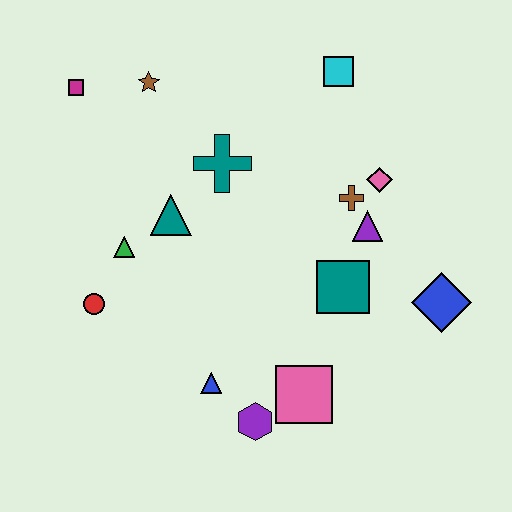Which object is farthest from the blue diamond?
The magenta square is farthest from the blue diamond.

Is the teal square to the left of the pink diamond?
Yes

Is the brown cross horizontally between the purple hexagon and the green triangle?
No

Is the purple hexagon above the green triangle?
No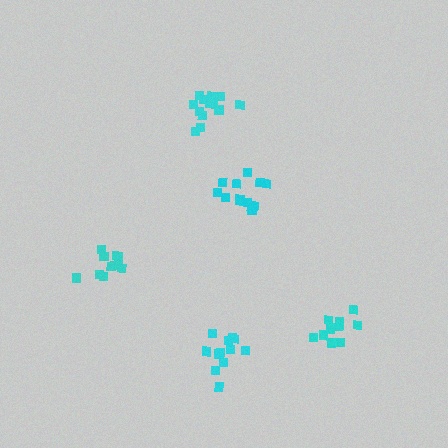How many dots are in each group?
Group 1: 13 dots, Group 2: 11 dots, Group 3: 13 dots, Group 4: 13 dots, Group 5: 11 dots (61 total).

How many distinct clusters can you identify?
There are 5 distinct clusters.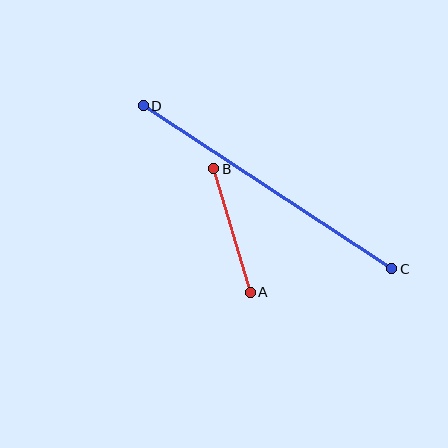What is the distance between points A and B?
The distance is approximately 129 pixels.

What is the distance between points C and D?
The distance is approximately 297 pixels.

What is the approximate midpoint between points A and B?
The midpoint is at approximately (232, 230) pixels.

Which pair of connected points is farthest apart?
Points C and D are farthest apart.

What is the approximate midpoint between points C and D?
The midpoint is at approximately (267, 187) pixels.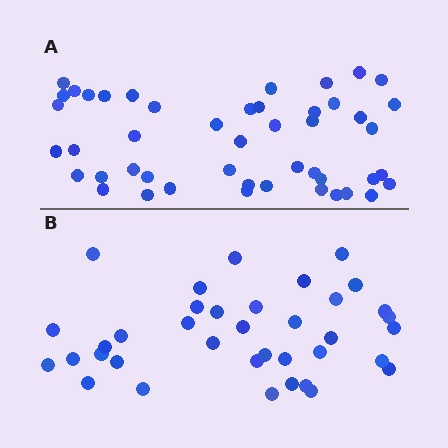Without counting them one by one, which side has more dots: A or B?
Region A (the top region) has more dots.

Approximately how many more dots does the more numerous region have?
Region A has roughly 10 or so more dots than region B.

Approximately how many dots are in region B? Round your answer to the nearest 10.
About 40 dots. (The exact count is 37, which rounds to 40.)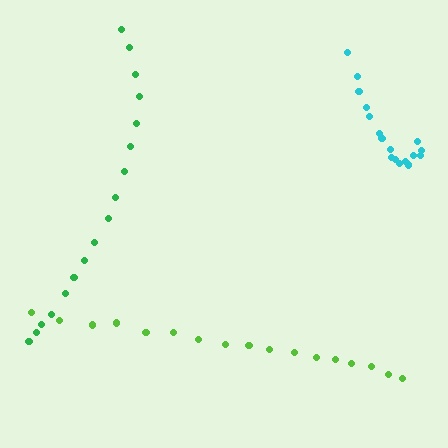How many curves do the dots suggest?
There are 3 distinct paths.